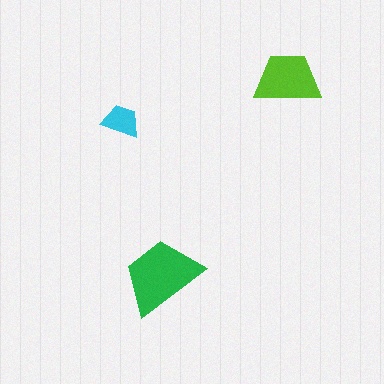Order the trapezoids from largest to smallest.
the green one, the lime one, the cyan one.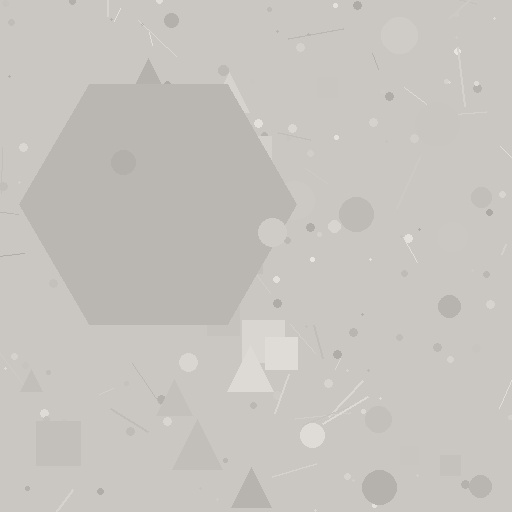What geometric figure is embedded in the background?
A hexagon is embedded in the background.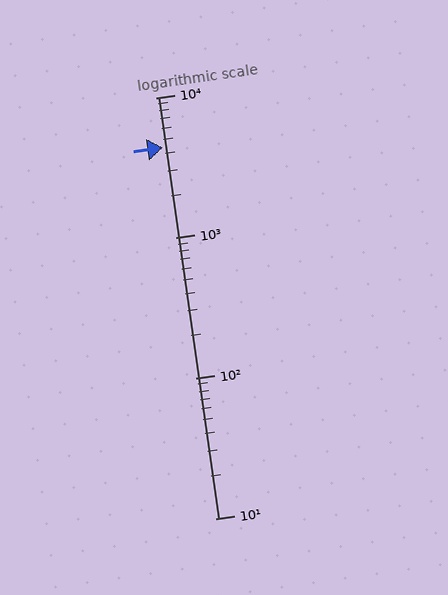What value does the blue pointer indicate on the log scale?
The pointer indicates approximately 4400.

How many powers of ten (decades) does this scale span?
The scale spans 3 decades, from 10 to 10000.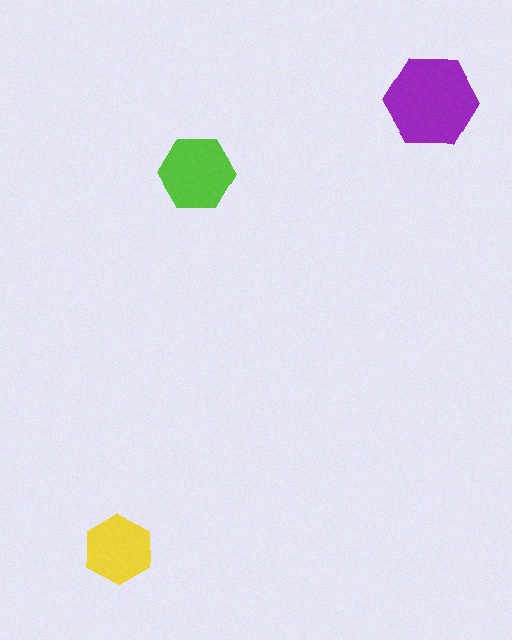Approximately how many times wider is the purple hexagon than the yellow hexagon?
About 1.5 times wider.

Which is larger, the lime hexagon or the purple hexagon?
The purple one.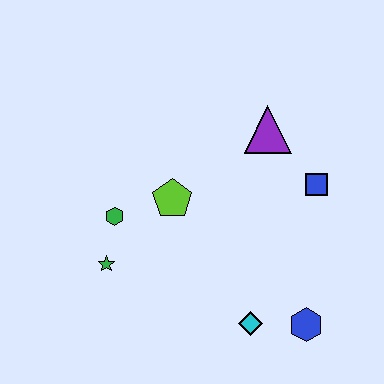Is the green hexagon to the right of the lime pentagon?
No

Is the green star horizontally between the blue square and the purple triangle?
No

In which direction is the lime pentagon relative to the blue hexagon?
The lime pentagon is to the left of the blue hexagon.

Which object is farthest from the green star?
The blue square is farthest from the green star.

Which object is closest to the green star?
The green hexagon is closest to the green star.